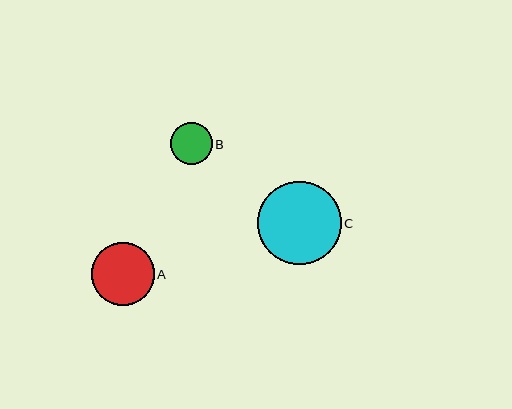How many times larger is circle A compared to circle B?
Circle A is approximately 1.5 times the size of circle B.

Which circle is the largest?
Circle C is the largest with a size of approximately 84 pixels.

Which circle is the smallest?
Circle B is the smallest with a size of approximately 42 pixels.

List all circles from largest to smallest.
From largest to smallest: C, A, B.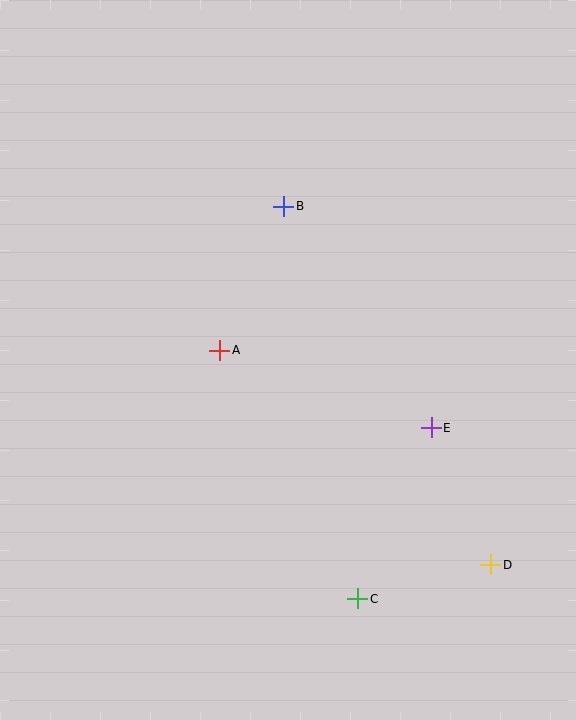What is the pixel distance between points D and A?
The distance between D and A is 346 pixels.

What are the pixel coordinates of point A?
Point A is at (220, 350).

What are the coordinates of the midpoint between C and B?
The midpoint between C and B is at (321, 402).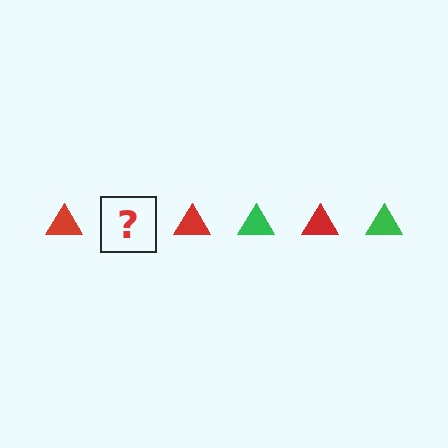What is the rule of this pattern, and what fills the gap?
The rule is that the pattern cycles through red, green triangles. The gap should be filled with a green triangle.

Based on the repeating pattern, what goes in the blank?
The blank should be a green triangle.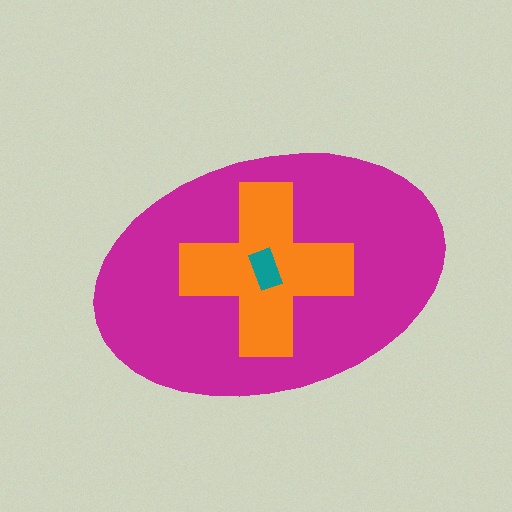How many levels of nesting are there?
3.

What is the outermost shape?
The magenta ellipse.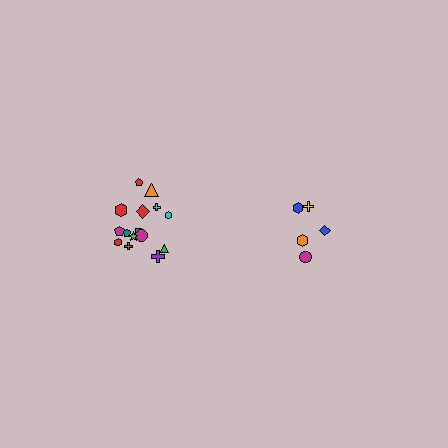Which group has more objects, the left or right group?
The left group.